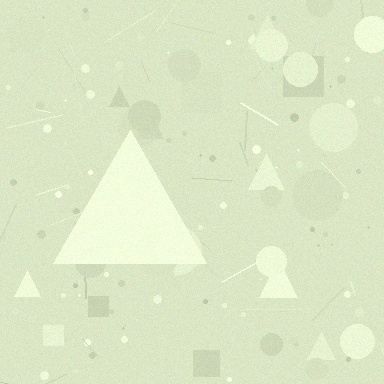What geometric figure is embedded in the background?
A triangle is embedded in the background.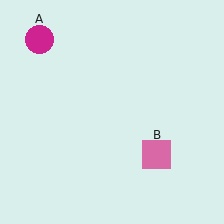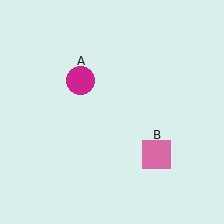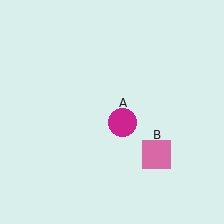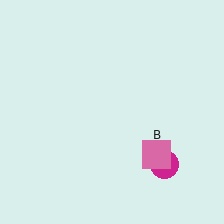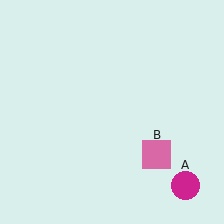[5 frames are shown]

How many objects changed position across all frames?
1 object changed position: magenta circle (object A).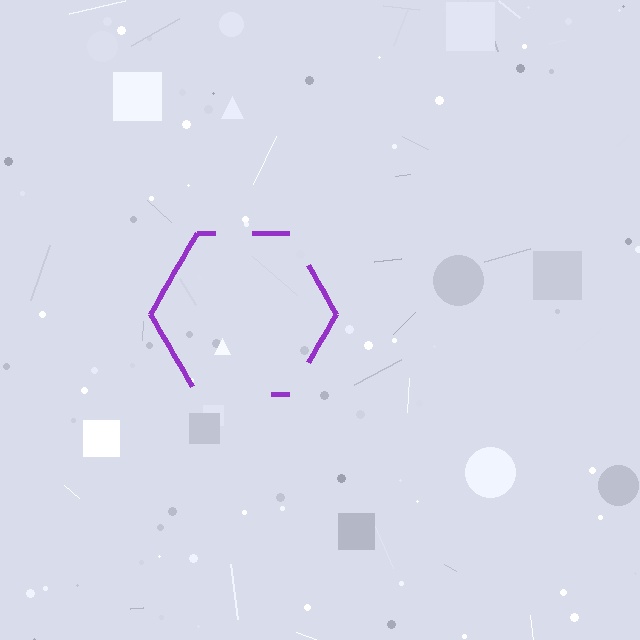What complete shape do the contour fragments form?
The contour fragments form a hexagon.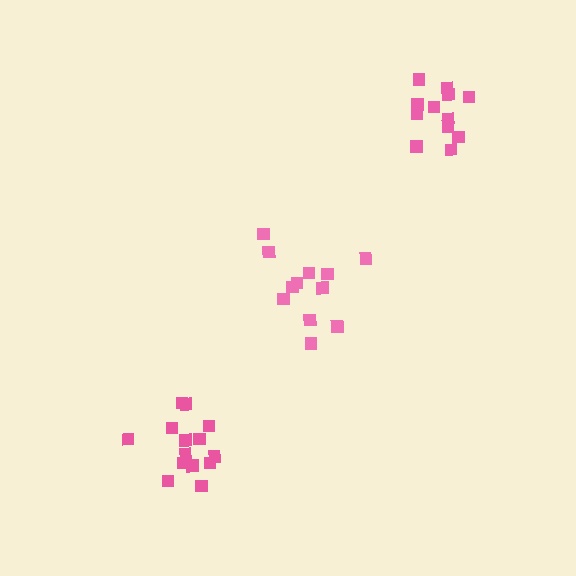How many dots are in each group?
Group 1: 12 dots, Group 2: 12 dots, Group 3: 14 dots (38 total).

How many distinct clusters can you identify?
There are 3 distinct clusters.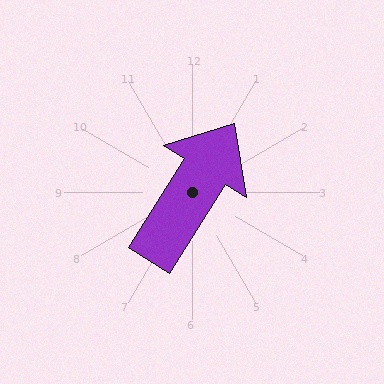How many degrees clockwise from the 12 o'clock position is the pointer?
Approximately 32 degrees.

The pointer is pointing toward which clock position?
Roughly 1 o'clock.